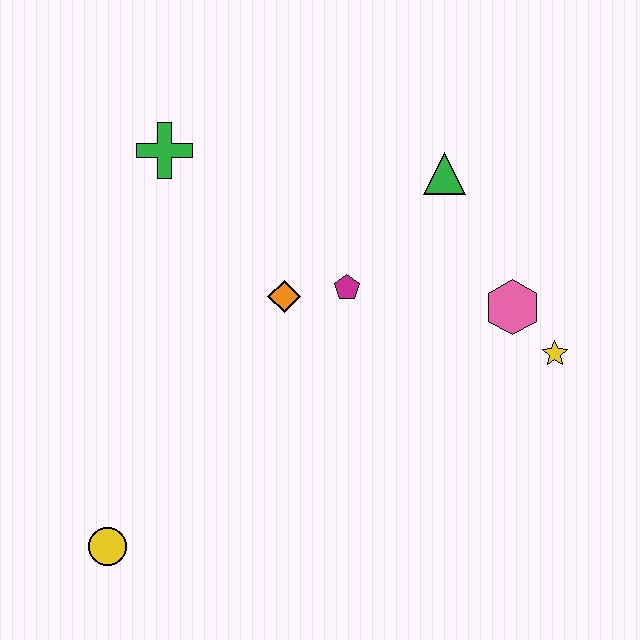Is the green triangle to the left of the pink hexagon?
Yes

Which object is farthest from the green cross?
The yellow star is farthest from the green cross.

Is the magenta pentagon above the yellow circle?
Yes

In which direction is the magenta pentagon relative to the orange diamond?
The magenta pentagon is to the right of the orange diamond.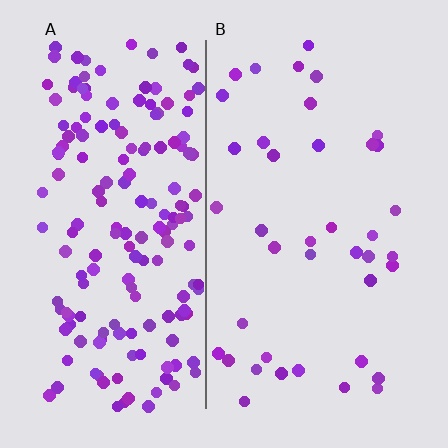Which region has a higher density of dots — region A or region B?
A (the left).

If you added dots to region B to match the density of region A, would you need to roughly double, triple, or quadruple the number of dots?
Approximately quadruple.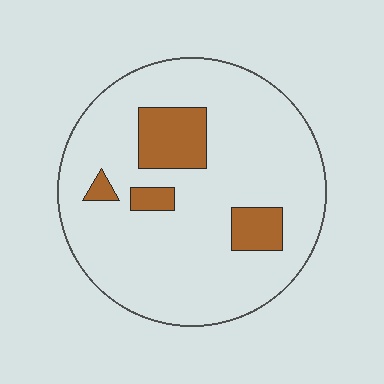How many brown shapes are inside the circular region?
4.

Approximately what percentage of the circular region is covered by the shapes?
Approximately 15%.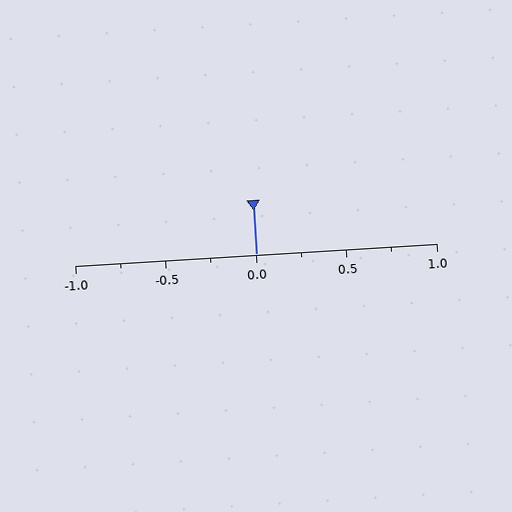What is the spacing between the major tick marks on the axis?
The major ticks are spaced 0.5 apart.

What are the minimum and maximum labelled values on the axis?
The axis runs from -1.0 to 1.0.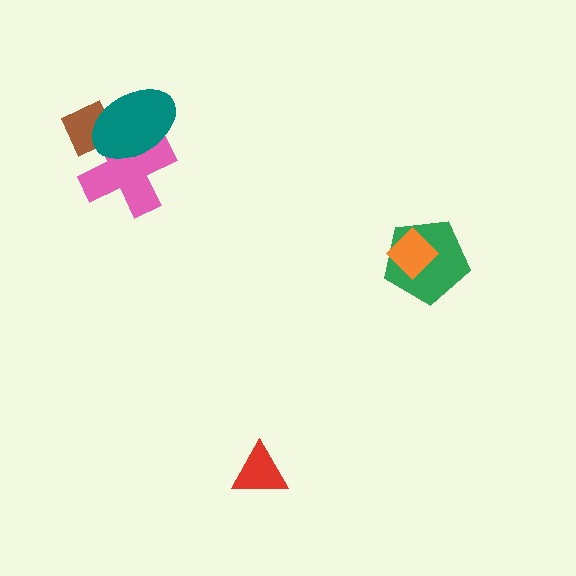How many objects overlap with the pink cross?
2 objects overlap with the pink cross.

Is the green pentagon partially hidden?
Yes, it is partially covered by another shape.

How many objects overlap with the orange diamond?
1 object overlaps with the orange diamond.